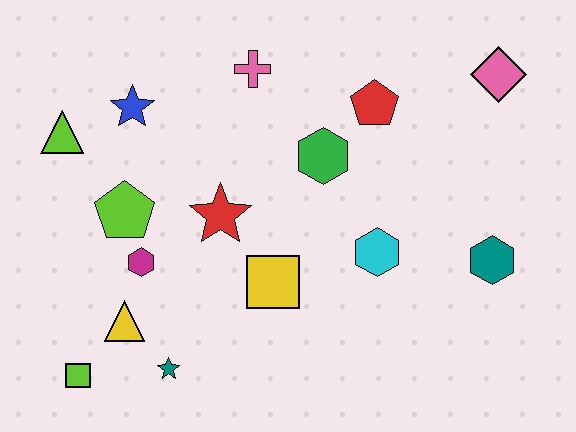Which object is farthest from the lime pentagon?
The pink diamond is farthest from the lime pentagon.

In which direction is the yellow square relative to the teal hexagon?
The yellow square is to the left of the teal hexagon.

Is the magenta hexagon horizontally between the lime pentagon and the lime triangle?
No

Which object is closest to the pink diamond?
The red pentagon is closest to the pink diamond.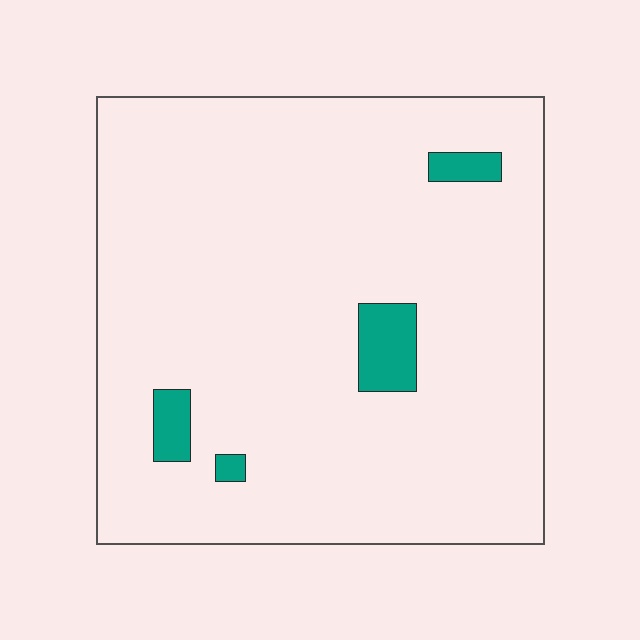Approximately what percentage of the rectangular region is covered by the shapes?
Approximately 5%.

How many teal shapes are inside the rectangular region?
4.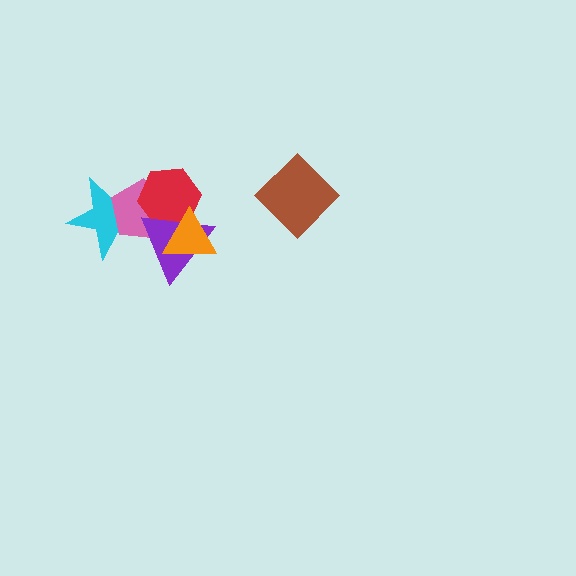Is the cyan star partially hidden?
Yes, it is partially covered by another shape.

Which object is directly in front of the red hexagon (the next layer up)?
The purple triangle is directly in front of the red hexagon.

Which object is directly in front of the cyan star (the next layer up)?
The pink pentagon is directly in front of the cyan star.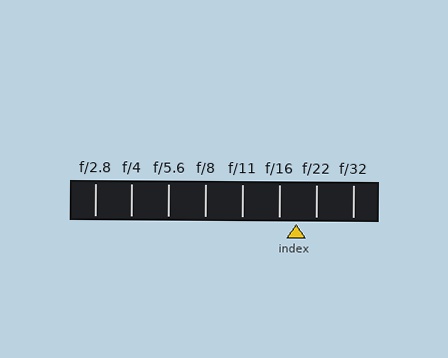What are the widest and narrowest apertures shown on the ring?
The widest aperture shown is f/2.8 and the narrowest is f/32.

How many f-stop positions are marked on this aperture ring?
There are 8 f-stop positions marked.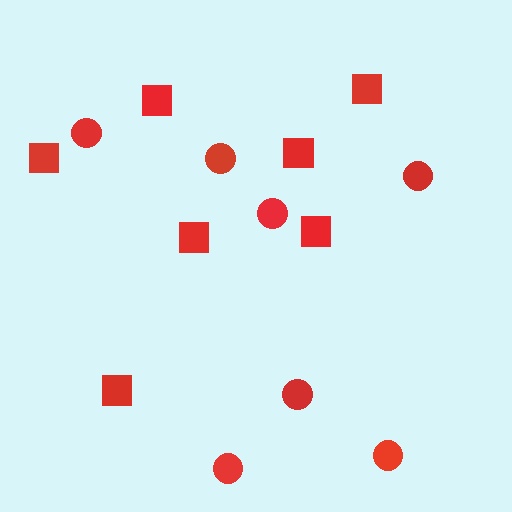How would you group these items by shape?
There are 2 groups: one group of circles (7) and one group of squares (7).